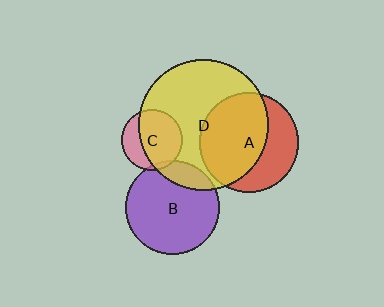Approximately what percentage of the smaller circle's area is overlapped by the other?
Approximately 5%.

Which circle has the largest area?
Circle D (yellow).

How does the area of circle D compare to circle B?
Approximately 1.9 times.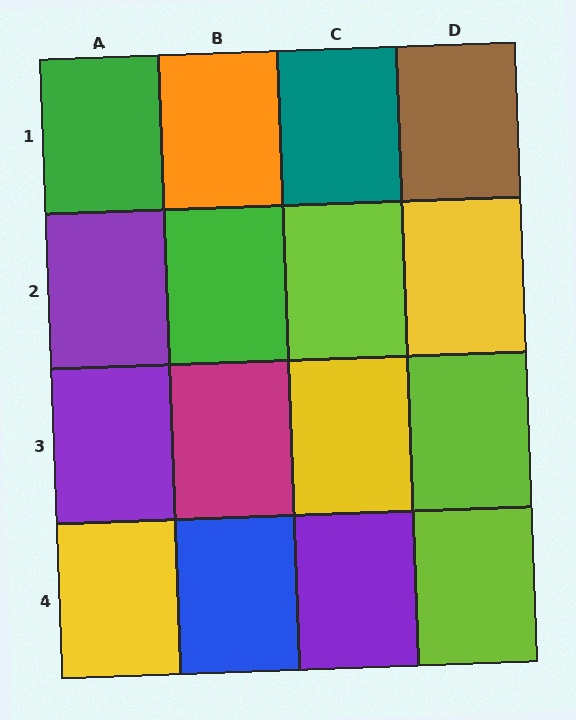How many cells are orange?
1 cell is orange.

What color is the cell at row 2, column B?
Green.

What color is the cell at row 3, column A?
Purple.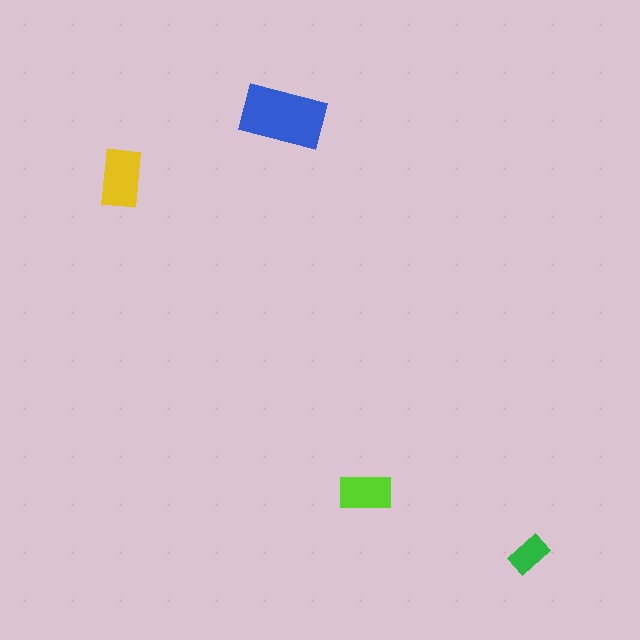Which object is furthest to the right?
The green rectangle is rightmost.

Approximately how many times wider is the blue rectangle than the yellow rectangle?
About 1.5 times wider.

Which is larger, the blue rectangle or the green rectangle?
The blue one.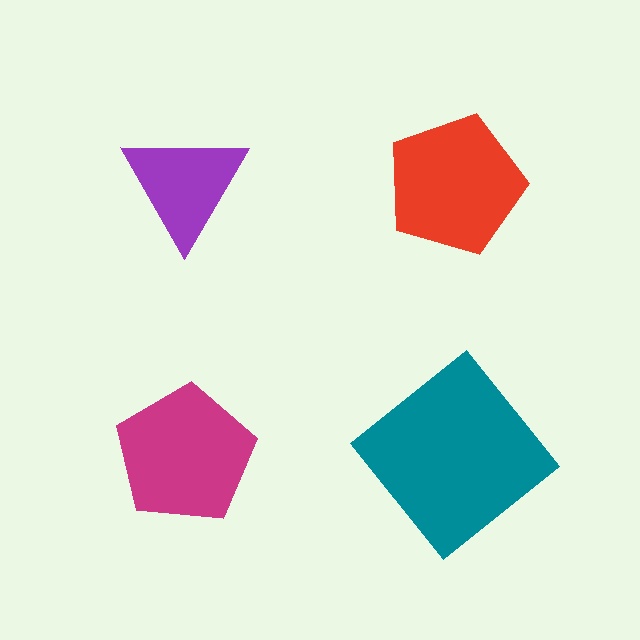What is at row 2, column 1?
A magenta pentagon.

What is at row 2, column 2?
A teal diamond.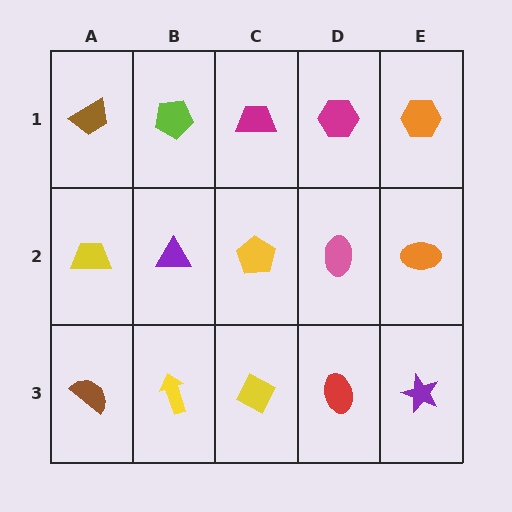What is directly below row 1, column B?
A purple triangle.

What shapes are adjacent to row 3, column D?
A pink ellipse (row 2, column D), a yellow diamond (row 3, column C), a purple star (row 3, column E).